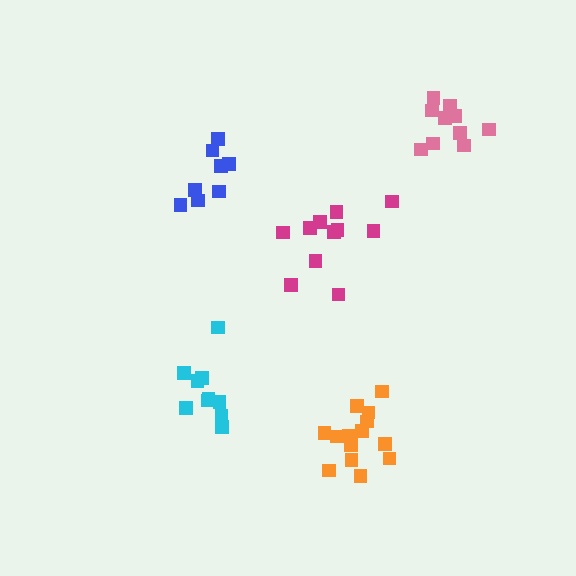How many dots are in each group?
Group 1: 8 dots, Group 2: 10 dots, Group 3: 10 dots, Group 4: 11 dots, Group 5: 14 dots (53 total).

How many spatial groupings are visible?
There are 5 spatial groupings.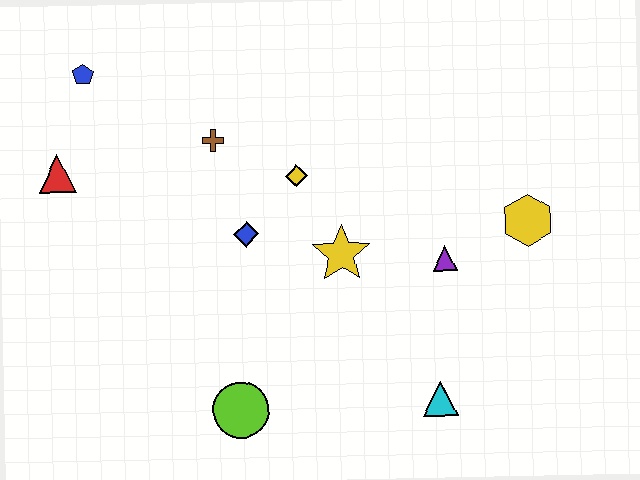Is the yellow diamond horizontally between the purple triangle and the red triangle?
Yes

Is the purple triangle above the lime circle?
Yes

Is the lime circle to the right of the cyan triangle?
No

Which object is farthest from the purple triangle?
The blue pentagon is farthest from the purple triangle.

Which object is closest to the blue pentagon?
The red triangle is closest to the blue pentagon.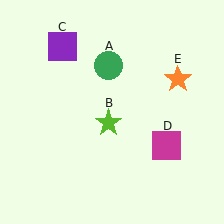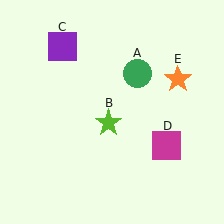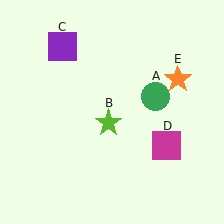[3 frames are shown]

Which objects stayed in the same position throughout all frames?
Lime star (object B) and purple square (object C) and magenta square (object D) and orange star (object E) remained stationary.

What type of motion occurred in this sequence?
The green circle (object A) rotated clockwise around the center of the scene.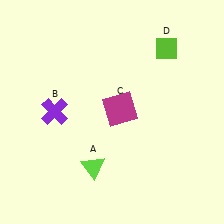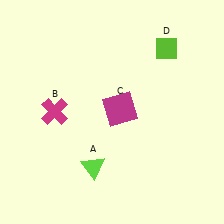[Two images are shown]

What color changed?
The cross (B) changed from purple in Image 1 to magenta in Image 2.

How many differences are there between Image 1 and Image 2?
There is 1 difference between the two images.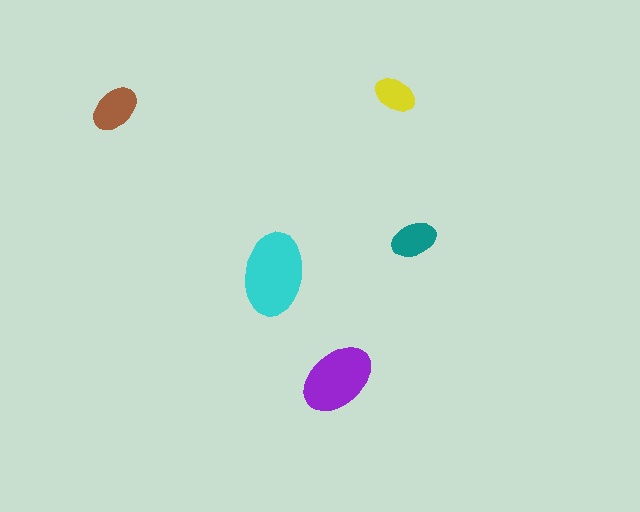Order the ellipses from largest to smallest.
the cyan one, the purple one, the brown one, the teal one, the yellow one.